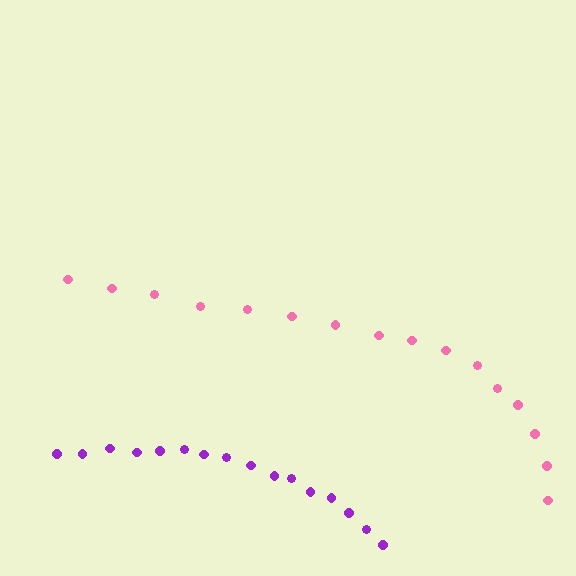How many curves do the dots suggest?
There are 2 distinct paths.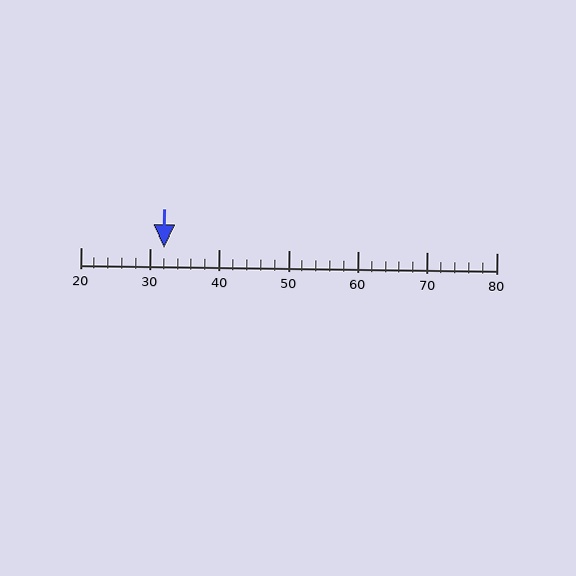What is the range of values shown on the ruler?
The ruler shows values from 20 to 80.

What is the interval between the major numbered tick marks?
The major tick marks are spaced 10 units apart.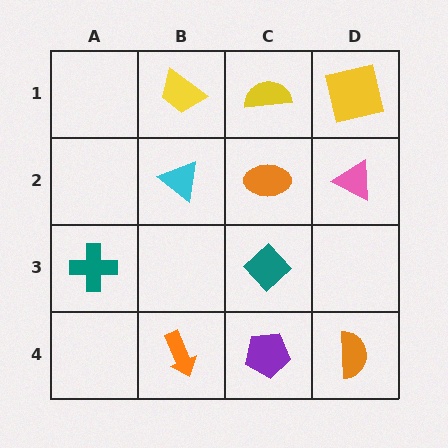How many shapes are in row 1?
3 shapes.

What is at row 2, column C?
An orange ellipse.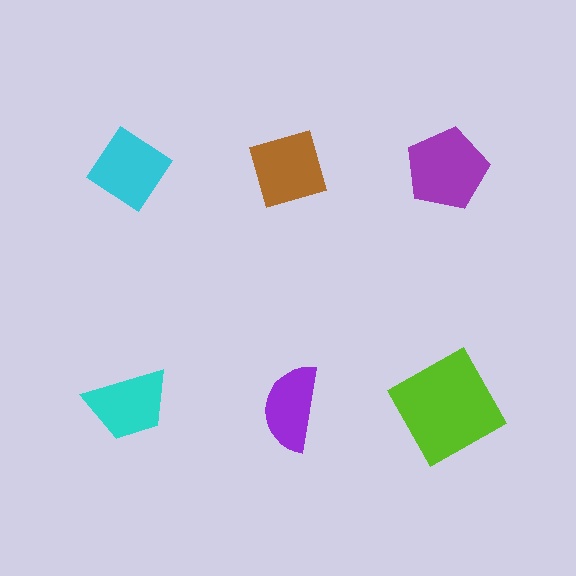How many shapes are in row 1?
3 shapes.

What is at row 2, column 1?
A cyan trapezoid.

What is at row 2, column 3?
A lime square.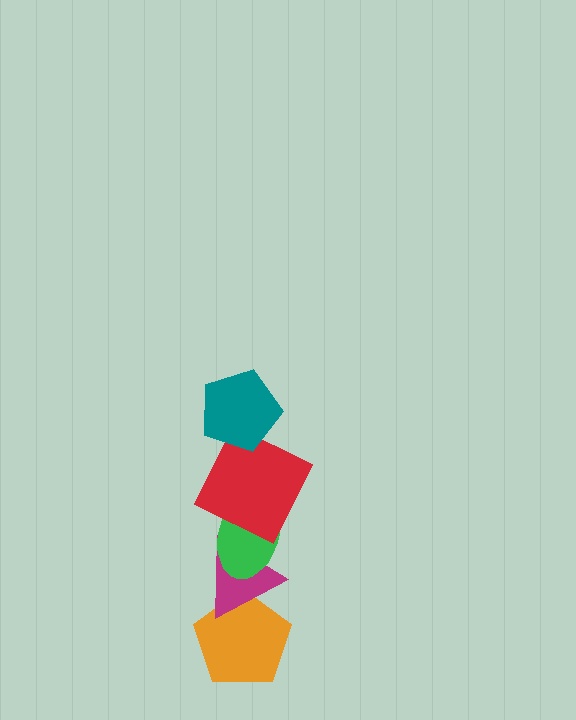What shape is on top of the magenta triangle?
The green ellipse is on top of the magenta triangle.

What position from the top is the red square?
The red square is 2nd from the top.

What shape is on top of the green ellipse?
The red square is on top of the green ellipse.